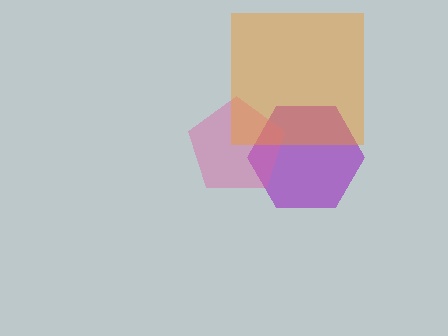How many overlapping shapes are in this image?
There are 3 overlapping shapes in the image.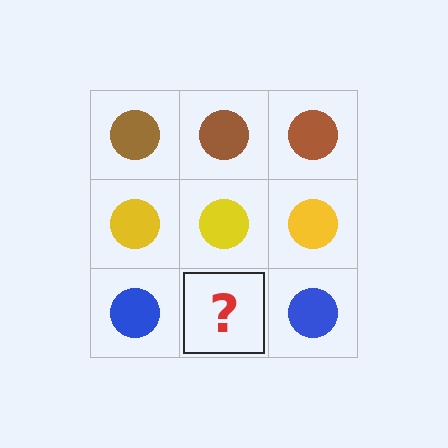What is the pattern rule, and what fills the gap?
The rule is that each row has a consistent color. The gap should be filled with a blue circle.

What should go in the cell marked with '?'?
The missing cell should contain a blue circle.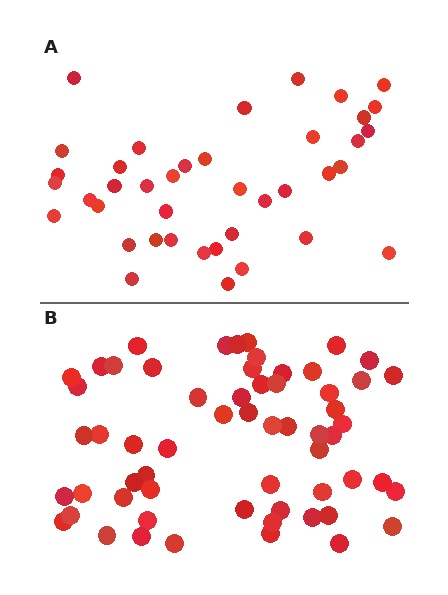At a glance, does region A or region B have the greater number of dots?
Region B (the bottom region) has more dots.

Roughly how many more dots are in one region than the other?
Region B has approximately 20 more dots than region A.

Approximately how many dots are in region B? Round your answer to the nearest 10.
About 60 dots.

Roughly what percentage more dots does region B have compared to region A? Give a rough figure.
About 50% more.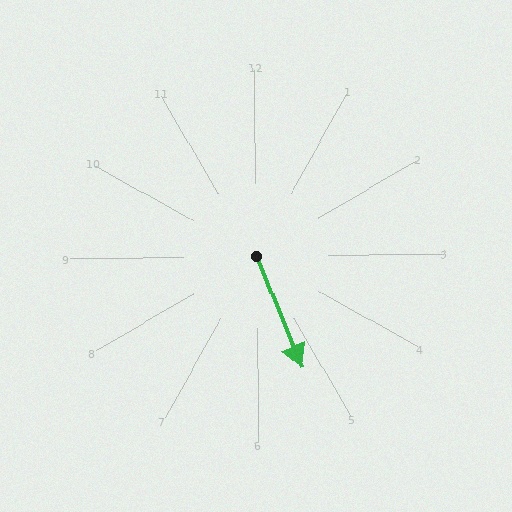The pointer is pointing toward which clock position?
Roughly 5 o'clock.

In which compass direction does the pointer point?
South.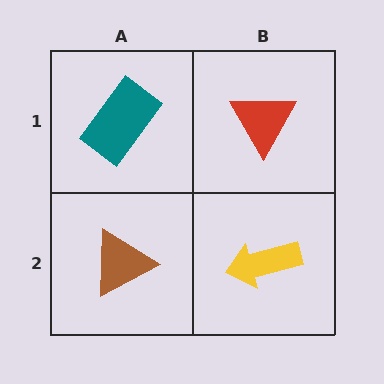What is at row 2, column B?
A yellow arrow.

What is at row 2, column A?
A brown triangle.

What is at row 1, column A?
A teal rectangle.